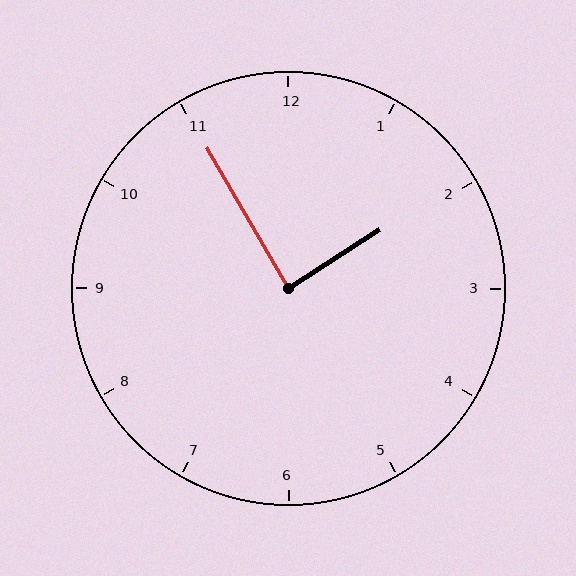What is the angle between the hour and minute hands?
Approximately 88 degrees.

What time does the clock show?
1:55.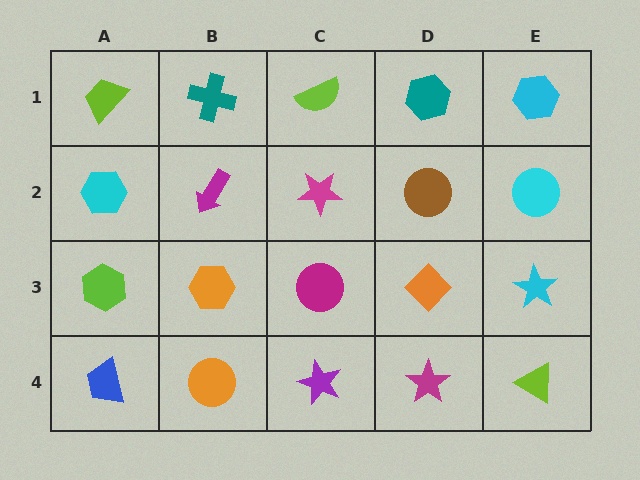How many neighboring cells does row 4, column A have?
2.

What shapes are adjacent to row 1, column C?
A magenta star (row 2, column C), a teal cross (row 1, column B), a teal hexagon (row 1, column D).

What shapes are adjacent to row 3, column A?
A cyan hexagon (row 2, column A), a blue trapezoid (row 4, column A), an orange hexagon (row 3, column B).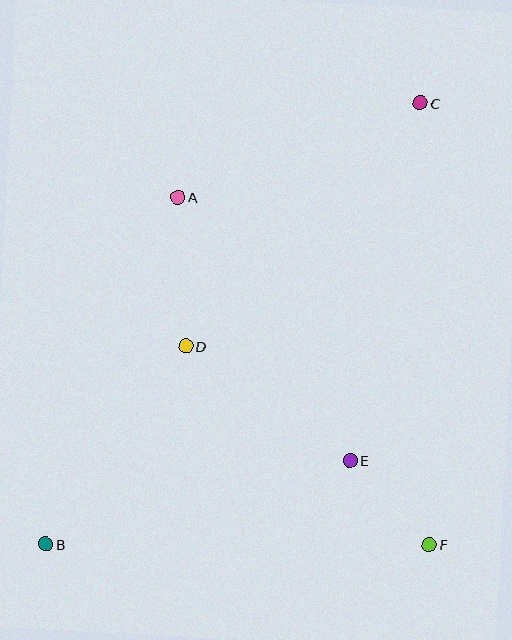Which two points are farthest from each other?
Points B and C are farthest from each other.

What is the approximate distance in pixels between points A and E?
The distance between A and E is approximately 314 pixels.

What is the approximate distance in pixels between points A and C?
The distance between A and C is approximately 260 pixels.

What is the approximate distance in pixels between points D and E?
The distance between D and E is approximately 200 pixels.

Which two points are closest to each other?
Points E and F are closest to each other.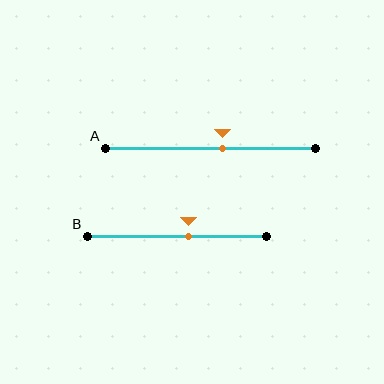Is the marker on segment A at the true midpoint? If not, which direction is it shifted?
No, the marker on segment A is shifted to the right by about 6% of the segment length.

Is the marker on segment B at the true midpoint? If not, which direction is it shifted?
No, the marker on segment B is shifted to the right by about 6% of the segment length.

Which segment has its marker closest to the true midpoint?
Segment A has its marker closest to the true midpoint.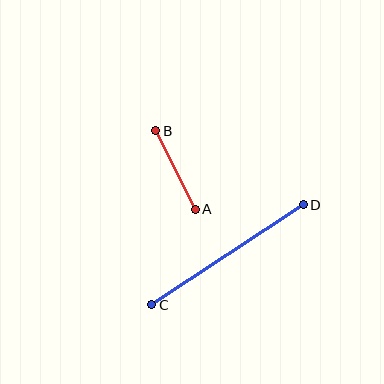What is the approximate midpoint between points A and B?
The midpoint is at approximately (176, 170) pixels.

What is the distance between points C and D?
The distance is approximately 182 pixels.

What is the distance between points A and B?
The distance is approximately 88 pixels.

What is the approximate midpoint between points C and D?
The midpoint is at approximately (228, 255) pixels.